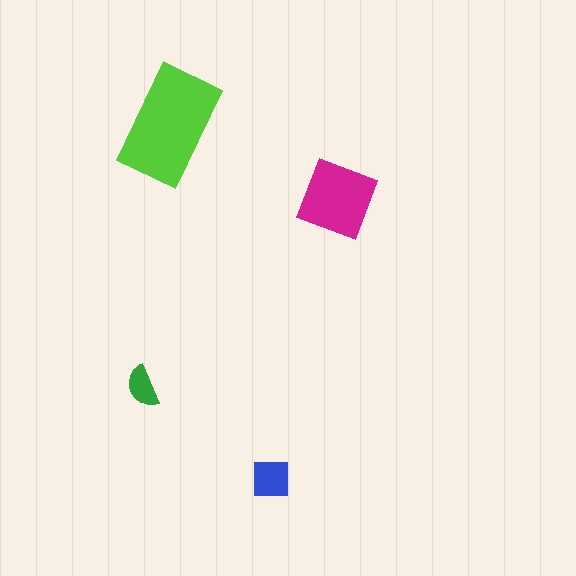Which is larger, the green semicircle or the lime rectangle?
The lime rectangle.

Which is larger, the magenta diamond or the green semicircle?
The magenta diamond.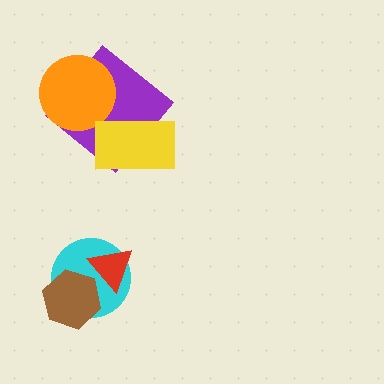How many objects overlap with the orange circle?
1 object overlaps with the orange circle.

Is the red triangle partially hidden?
Yes, it is partially covered by another shape.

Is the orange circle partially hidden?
No, no other shape covers it.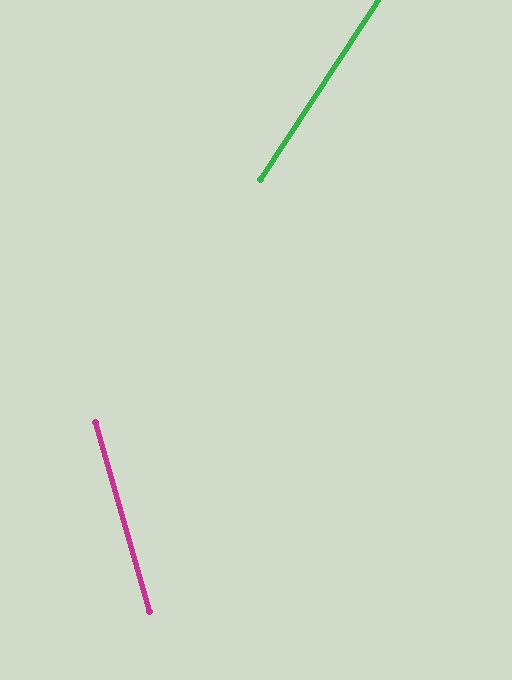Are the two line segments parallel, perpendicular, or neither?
Neither parallel nor perpendicular — they differ by about 49°.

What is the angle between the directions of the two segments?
Approximately 49 degrees.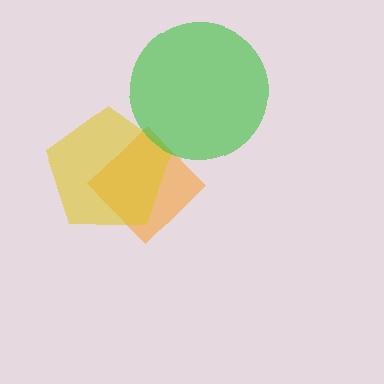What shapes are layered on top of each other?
The layered shapes are: an orange diamond, a yellow pentagon, a green circle.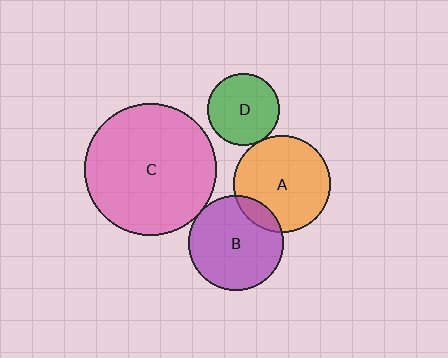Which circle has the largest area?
Circle C (pink).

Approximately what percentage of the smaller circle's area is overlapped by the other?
Approximately 10%.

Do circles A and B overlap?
Yes.